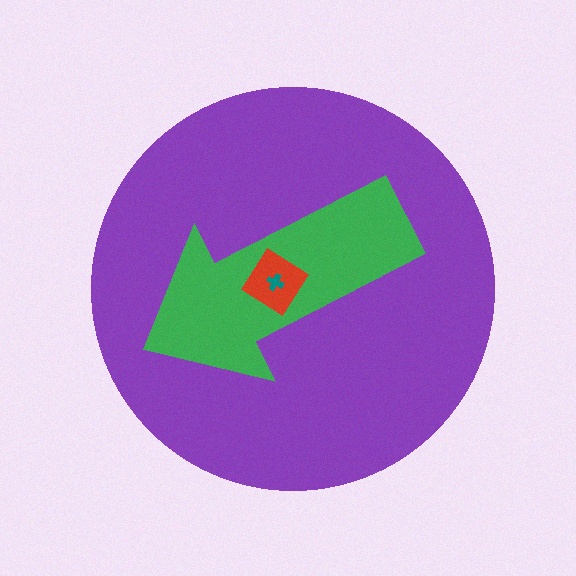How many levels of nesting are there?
4.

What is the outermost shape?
The purple circle.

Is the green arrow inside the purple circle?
Yes.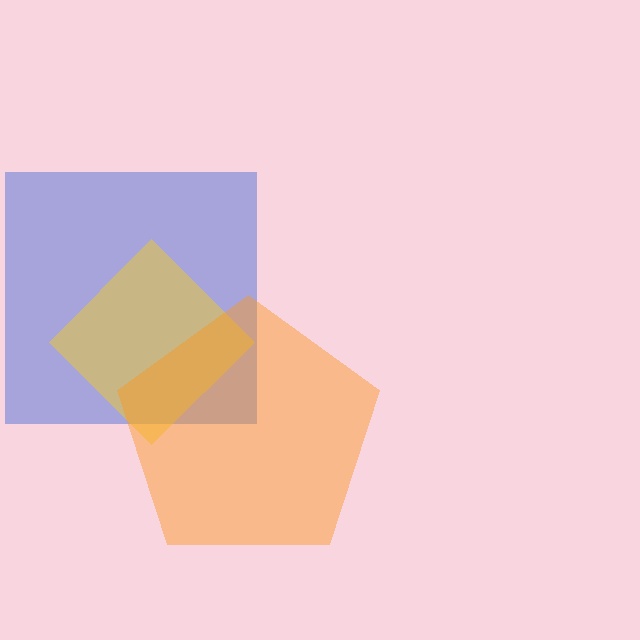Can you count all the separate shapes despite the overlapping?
Yes, there are 3 separate shapes.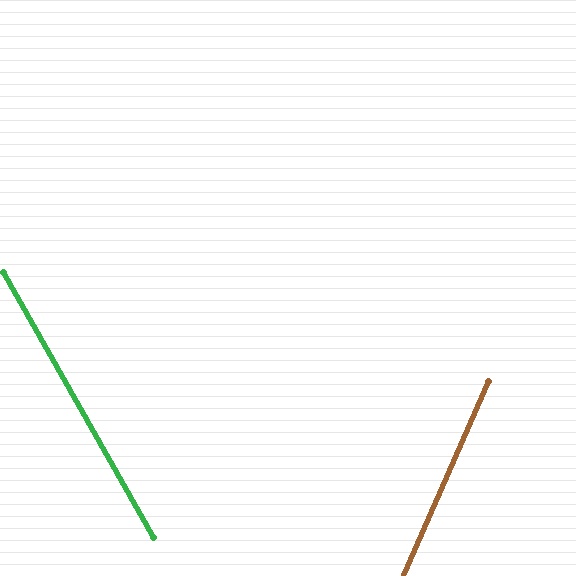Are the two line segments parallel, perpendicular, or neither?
Neither parallel nor perpendicular — they differ by about 53°.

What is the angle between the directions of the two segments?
Approximately 53 degrees.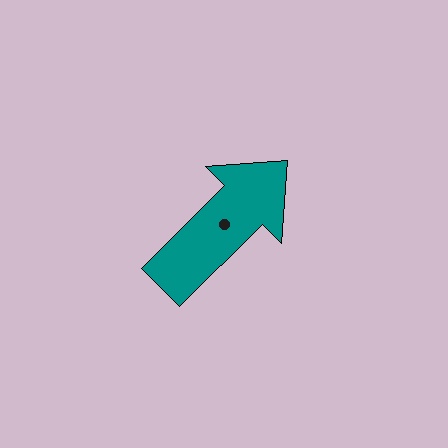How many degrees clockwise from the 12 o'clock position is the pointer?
Approximately 45 degrees.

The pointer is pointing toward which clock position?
Roughly 2 o'clock.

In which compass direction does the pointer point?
Northeast.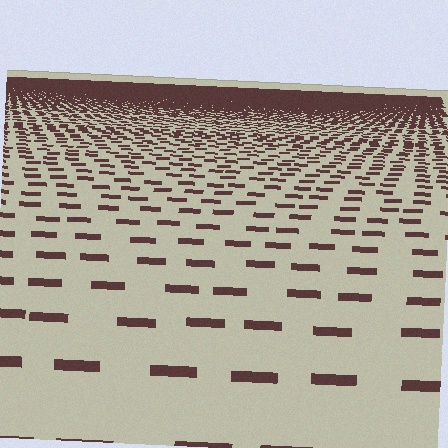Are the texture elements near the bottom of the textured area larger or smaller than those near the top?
Larger. Near the bottom, elements are closer to the viewer and appear at a bigger on-screen size.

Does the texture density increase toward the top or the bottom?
Density increases toward the top.